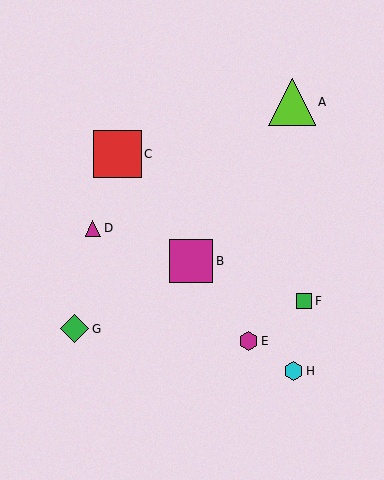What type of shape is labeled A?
Shape A is a lime triangle.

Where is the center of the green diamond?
The center of the green diamond is at (74, 329).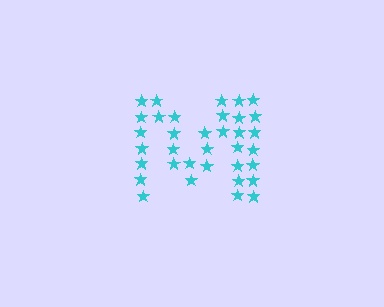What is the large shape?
The large shape is the letter M.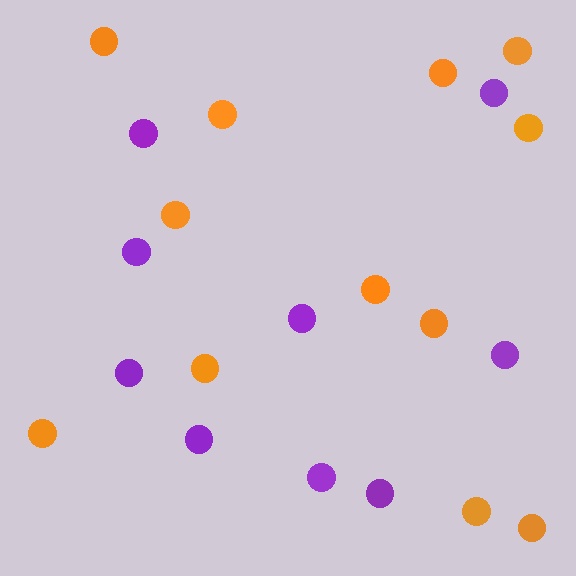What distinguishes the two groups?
There are 2 groups: one group of purple circles (9) and one group of orange circles (12).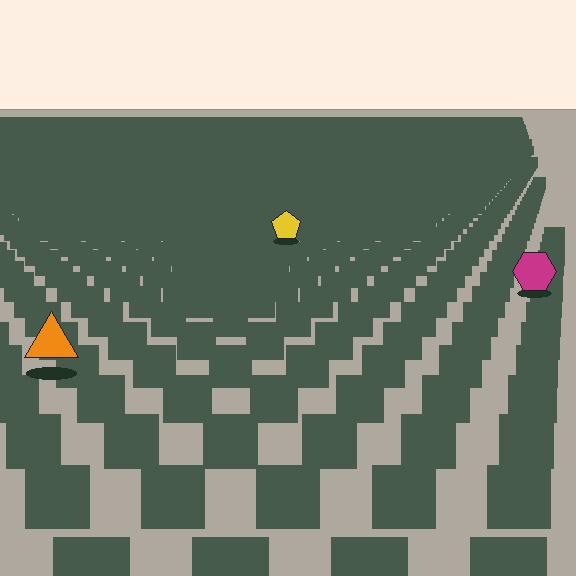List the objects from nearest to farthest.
From nearest to farthest: the orange triangle, the magenta hexagon, the yellow pentagon.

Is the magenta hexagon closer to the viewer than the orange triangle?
No. The orange triangle is closer — you can tell from the texture gradient: the ground texture is coarser near it.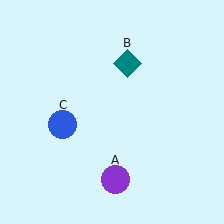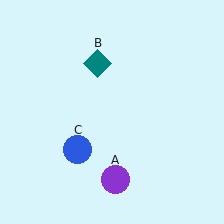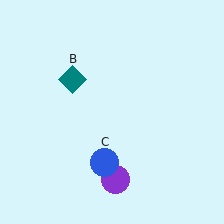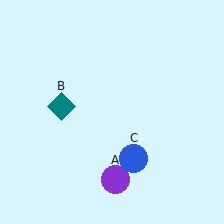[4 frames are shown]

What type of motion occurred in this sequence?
The teal diamond (object B), blue circle (object C) rotated counterclockwise around the center of the scene.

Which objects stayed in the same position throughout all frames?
Purple circle (object A) remained stationary.